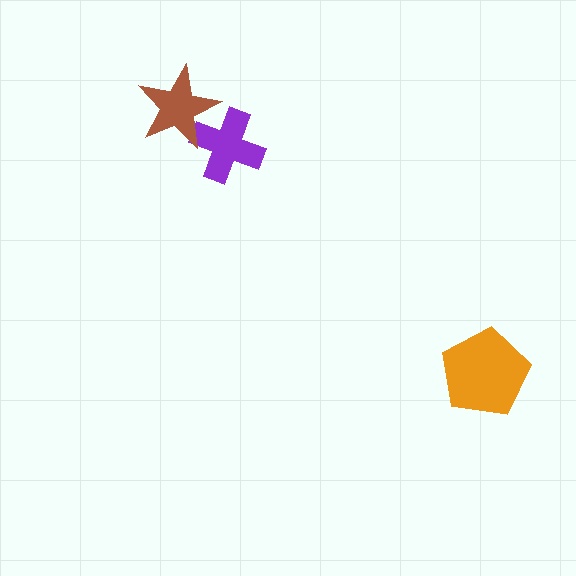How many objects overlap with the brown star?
1 object overlaps with the brown star.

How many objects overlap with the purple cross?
1 object overlaps with the purple cross.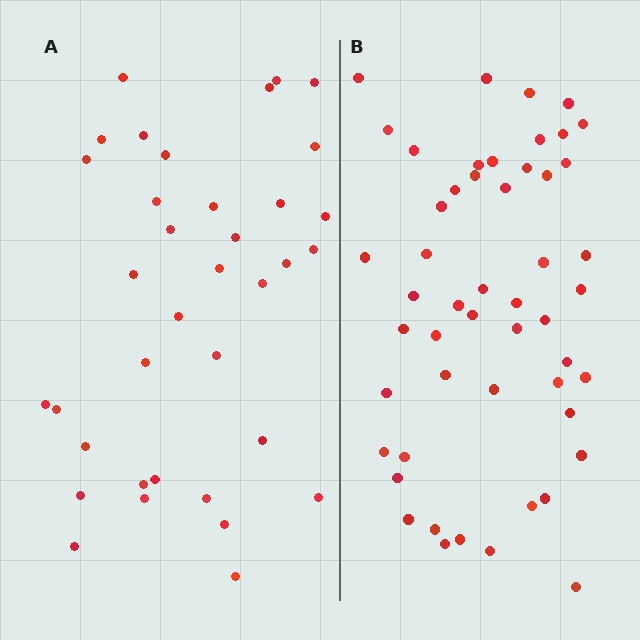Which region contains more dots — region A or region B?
Region B (the right region) has more dots.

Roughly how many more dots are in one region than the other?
Region B has approximately 15 more dots than region A.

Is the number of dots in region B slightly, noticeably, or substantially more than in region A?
Region B has noticeably more, but not dramatically so. The ratio is roughly 1.4 to 1.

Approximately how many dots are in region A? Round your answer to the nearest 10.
About 40 dots. (The exact count is 36, which rounds to 40.)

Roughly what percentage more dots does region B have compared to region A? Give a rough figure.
About 40% more.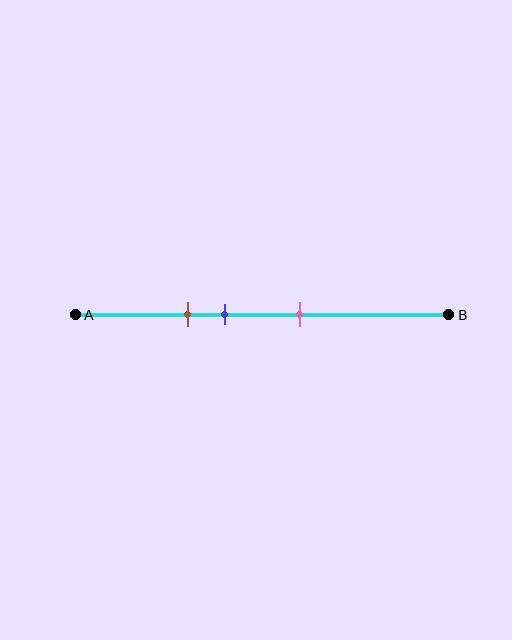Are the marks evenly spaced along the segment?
Yes, the marks are approximately evenly spaced.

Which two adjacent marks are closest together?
The brown and blue marks are the closest adjacent pair.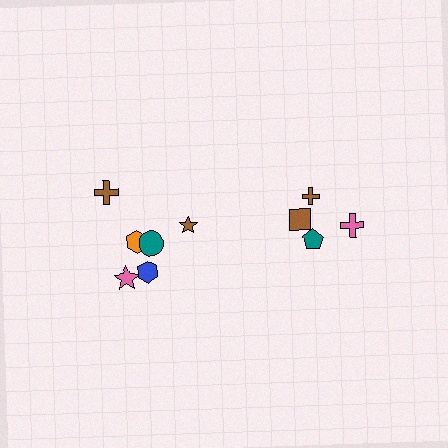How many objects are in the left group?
There are 6 objects.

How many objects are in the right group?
There are 4 objects.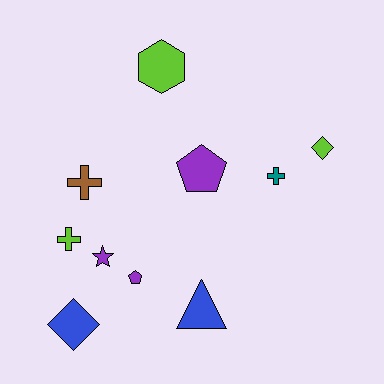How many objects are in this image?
There are 10 objects.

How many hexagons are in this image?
There is 1 hexagon.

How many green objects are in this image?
There are no green objects.